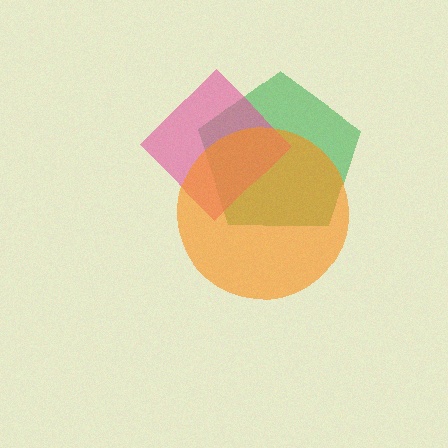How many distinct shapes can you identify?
There are 3 distinct shapes: a green pentagon, a pink diamond, an orange circle.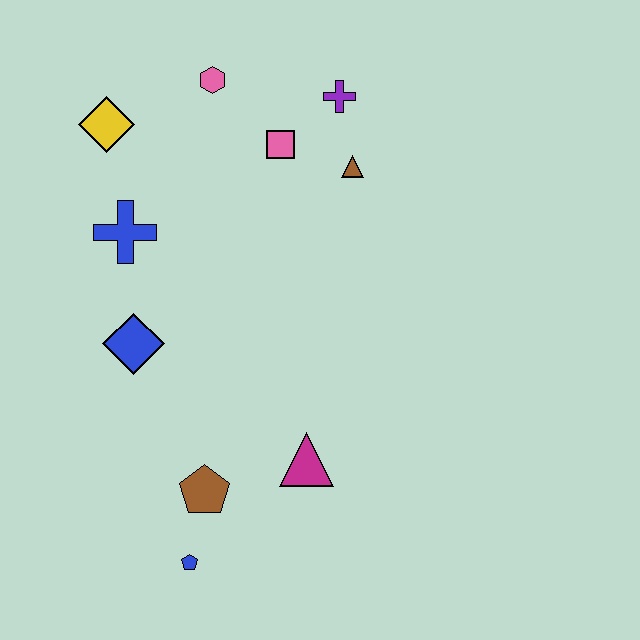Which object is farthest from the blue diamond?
The purple cross is farthest from the blue diamond.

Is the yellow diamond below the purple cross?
Yes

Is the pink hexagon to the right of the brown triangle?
No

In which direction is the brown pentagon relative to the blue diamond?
The brown pentagon is below the blue diamond.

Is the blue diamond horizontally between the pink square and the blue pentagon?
No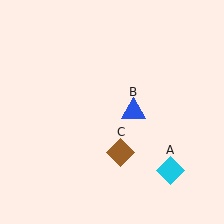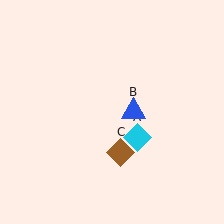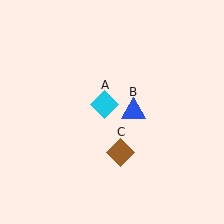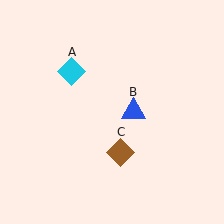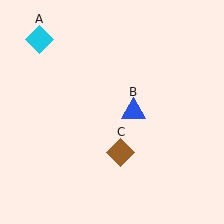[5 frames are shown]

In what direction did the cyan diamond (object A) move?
The cyan diamond (object A) moved up and to the left.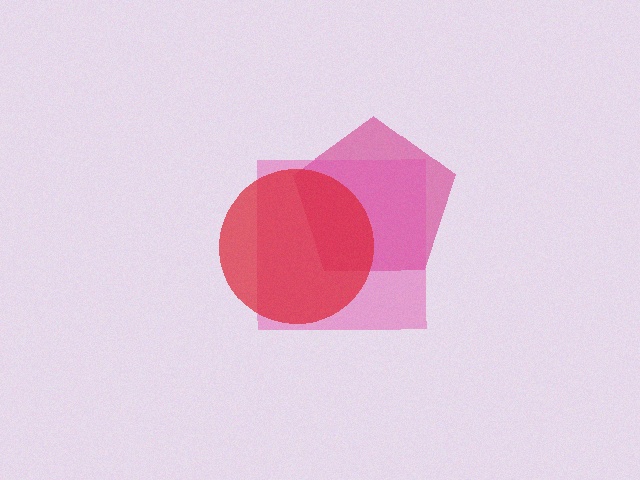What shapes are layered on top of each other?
The layered shapes are: a magenta pentagon, a pink square, a red circle.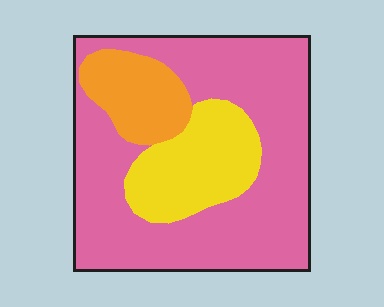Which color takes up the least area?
Orange, at roughly 15%.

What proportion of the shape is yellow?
Yellow takes up about one fifth (1/5) of the shape.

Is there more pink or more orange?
Pink.